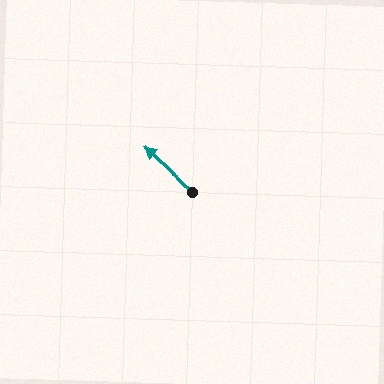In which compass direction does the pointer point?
Northwest.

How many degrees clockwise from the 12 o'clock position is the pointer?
Approximately 313 degrees.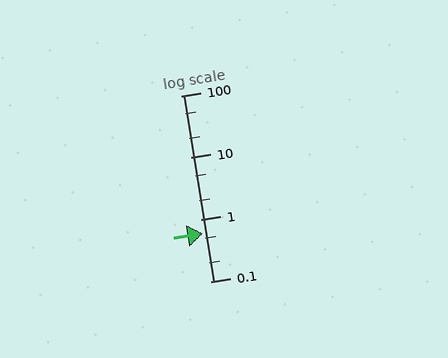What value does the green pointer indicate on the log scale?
The pointer indicates approximately 0.59.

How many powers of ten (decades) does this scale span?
The scale spans 3 decades, from 0.1 to 100.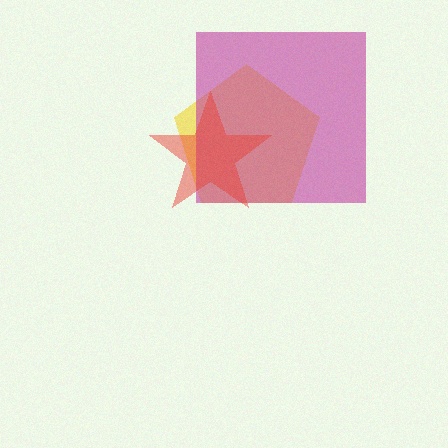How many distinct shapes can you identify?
There are 3 distinct shapes: a yellow pentagon, a magenta square, a red star.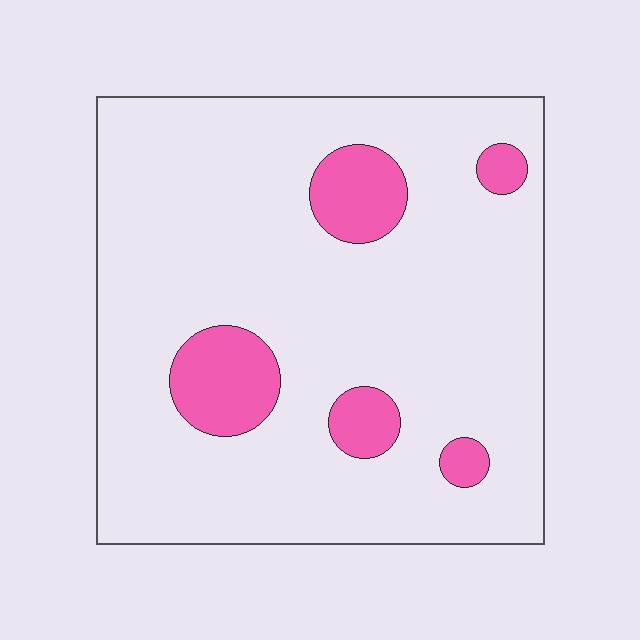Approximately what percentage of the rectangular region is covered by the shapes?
Approximately 15%.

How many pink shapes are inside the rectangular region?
5.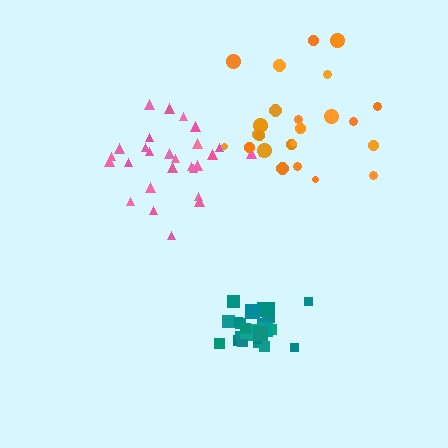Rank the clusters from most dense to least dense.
teal, pink, orange.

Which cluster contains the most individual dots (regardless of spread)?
Teal (29).